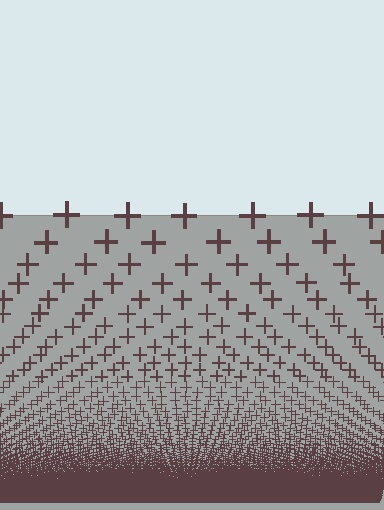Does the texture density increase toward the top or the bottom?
Density increases toward the bottom.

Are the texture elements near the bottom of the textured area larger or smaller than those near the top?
Smaller. The gradient is inverted — elements near the bottom are smaller and denser.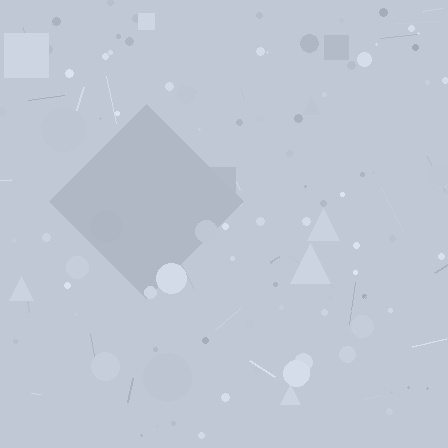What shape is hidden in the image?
A diamond is hidden in the image.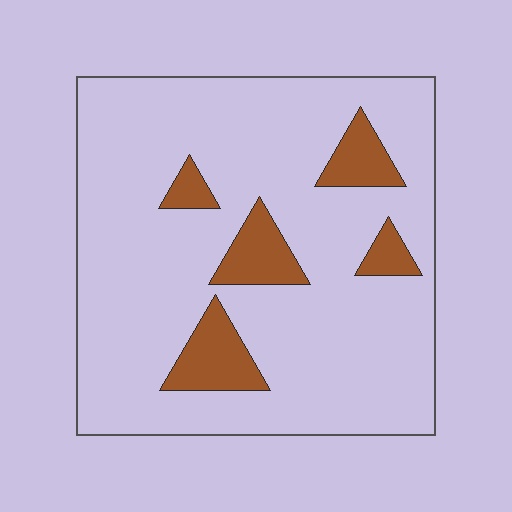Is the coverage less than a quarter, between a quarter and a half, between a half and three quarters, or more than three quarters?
Less than a quarter.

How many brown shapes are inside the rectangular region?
5.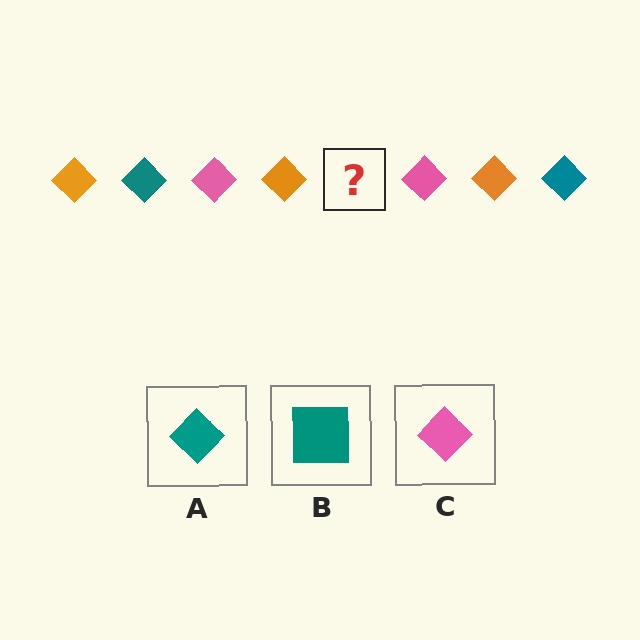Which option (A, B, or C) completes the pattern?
A.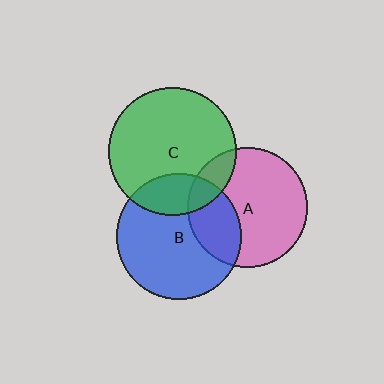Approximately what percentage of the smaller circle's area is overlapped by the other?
Approximately 15%.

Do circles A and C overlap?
Yes.